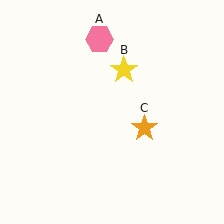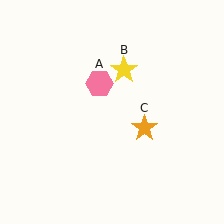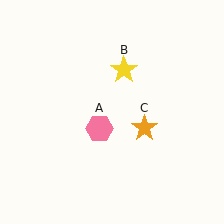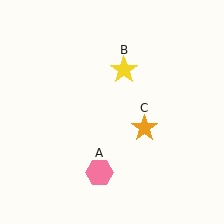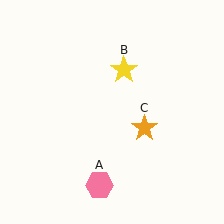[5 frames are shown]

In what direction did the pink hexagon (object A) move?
The pink hexagon (object A) moved down.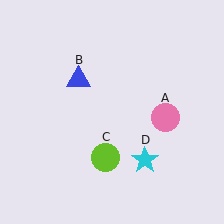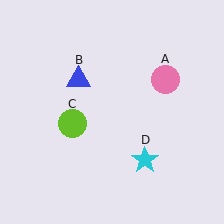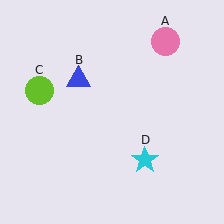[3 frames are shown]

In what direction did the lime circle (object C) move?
The lime circle (object C) moved up and to the left.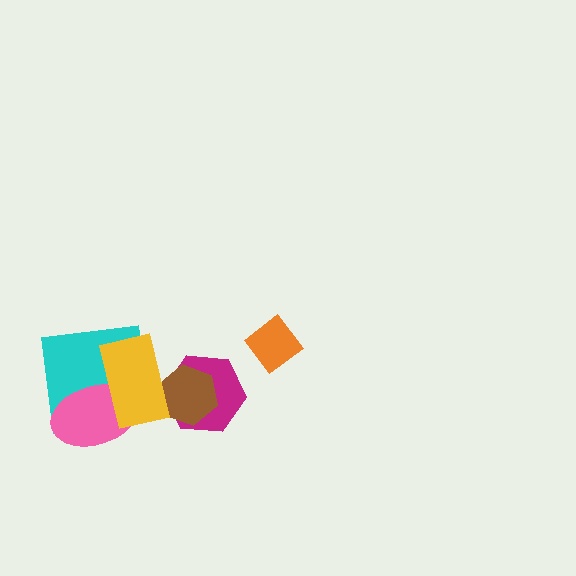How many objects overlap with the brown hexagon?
2 objects overlap with the brown hexagon.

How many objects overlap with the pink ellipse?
2 objects overlap with the pink ellipse.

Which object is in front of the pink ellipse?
The yellow rectangle is in front of the pink ellipse.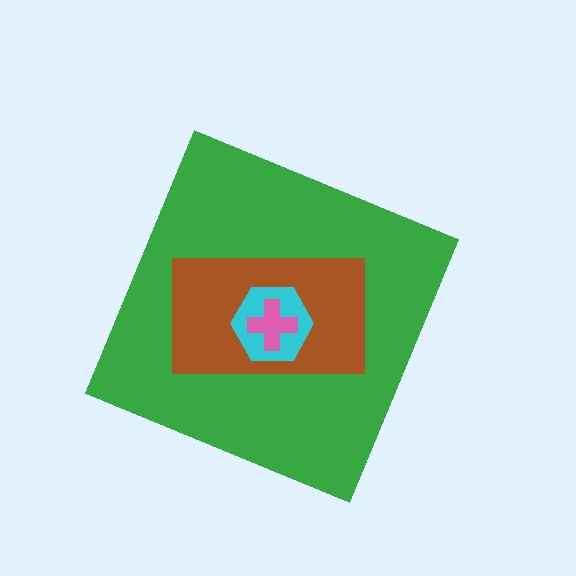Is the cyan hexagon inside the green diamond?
Yes.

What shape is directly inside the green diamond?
The brown rectangle.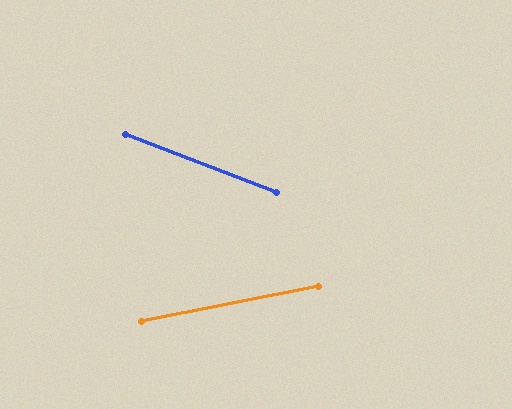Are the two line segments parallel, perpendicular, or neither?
Neither parallel nor perpendicular — they differ by about 32°.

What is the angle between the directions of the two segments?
Approximately 32 degrees.